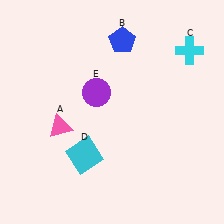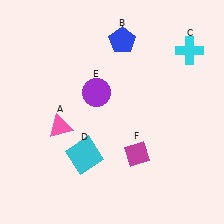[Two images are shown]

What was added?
A magenta diamond (F) was added in Image 2.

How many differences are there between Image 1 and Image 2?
There is 1 difference between the two images.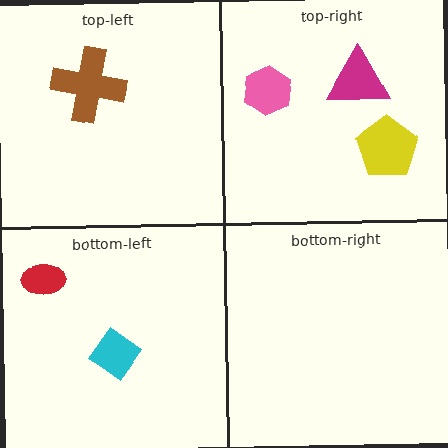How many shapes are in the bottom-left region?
2.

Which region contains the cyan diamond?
The bottom-left region.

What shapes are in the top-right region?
The yellow pentagon, the magenta triangle, the pink hexagon.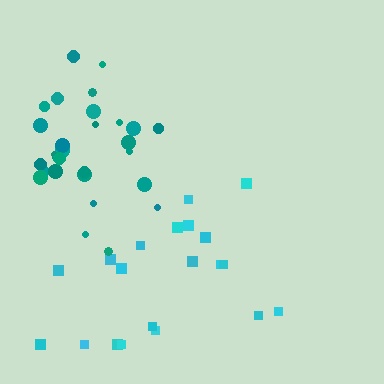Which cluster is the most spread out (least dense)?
Cyan.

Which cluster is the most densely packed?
Teal.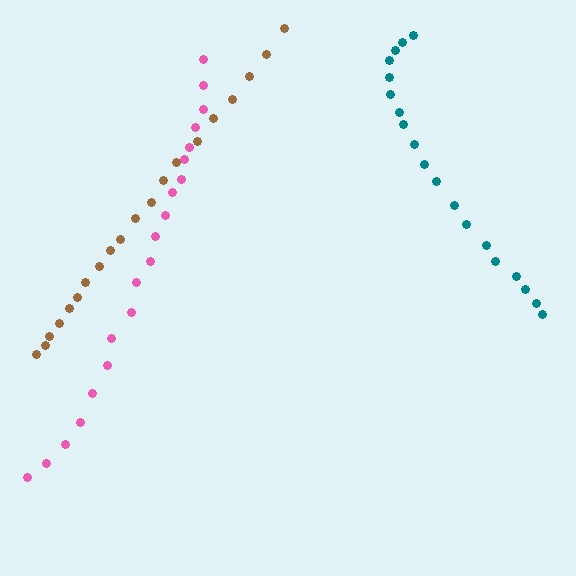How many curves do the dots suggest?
There are 3 distinct paths.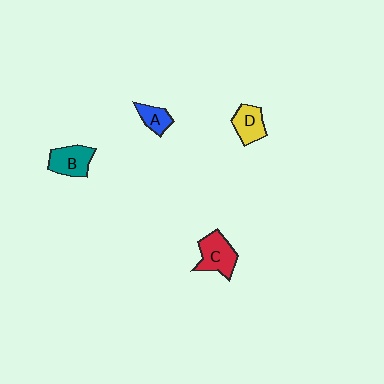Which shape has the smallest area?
Shape A (blue).